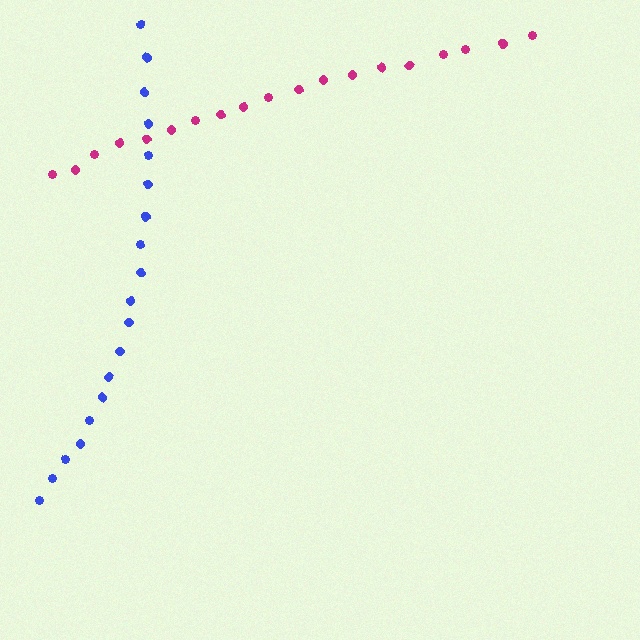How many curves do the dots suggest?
There are 2 distinct paths.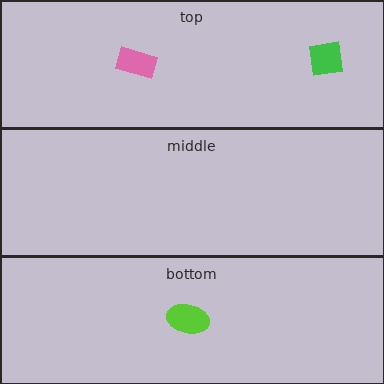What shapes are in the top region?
The pink rectangle, the green square.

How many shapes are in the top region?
2.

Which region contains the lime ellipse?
The bottom region.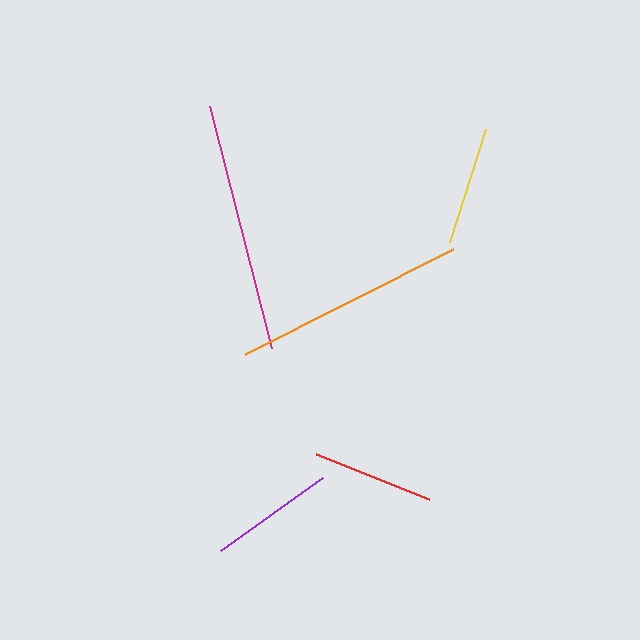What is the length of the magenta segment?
The magenta segment is approximately 250 pixels long.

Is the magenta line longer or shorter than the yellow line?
The magenta line is longer than the yellow line.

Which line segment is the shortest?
The yellow line is the shortest at approximately 119 pixels.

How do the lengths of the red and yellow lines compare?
The red and yellow lines are approximately the same length.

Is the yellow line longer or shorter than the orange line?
The orange line is longer than the yellow line.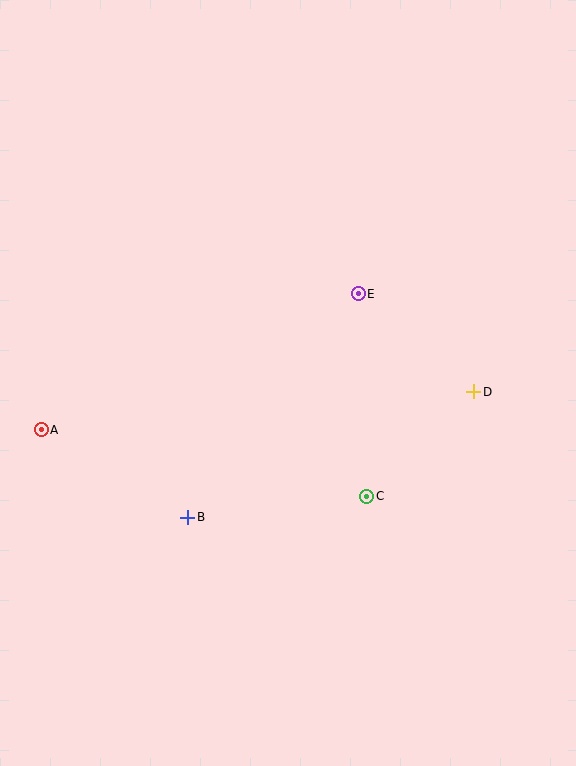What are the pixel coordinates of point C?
Point C is at (367, 496).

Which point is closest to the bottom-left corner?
Point B is closest to the bottom-left corner.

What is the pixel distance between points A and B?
The distance between A and B is 171 pixels.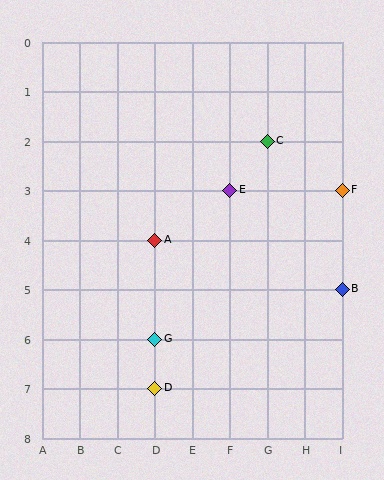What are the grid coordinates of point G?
Point G is at grid coordinates (D, 6).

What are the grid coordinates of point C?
Point C is at grid coordinates (G, 2).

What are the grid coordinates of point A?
Point A is at grid coordinates (D, 4).